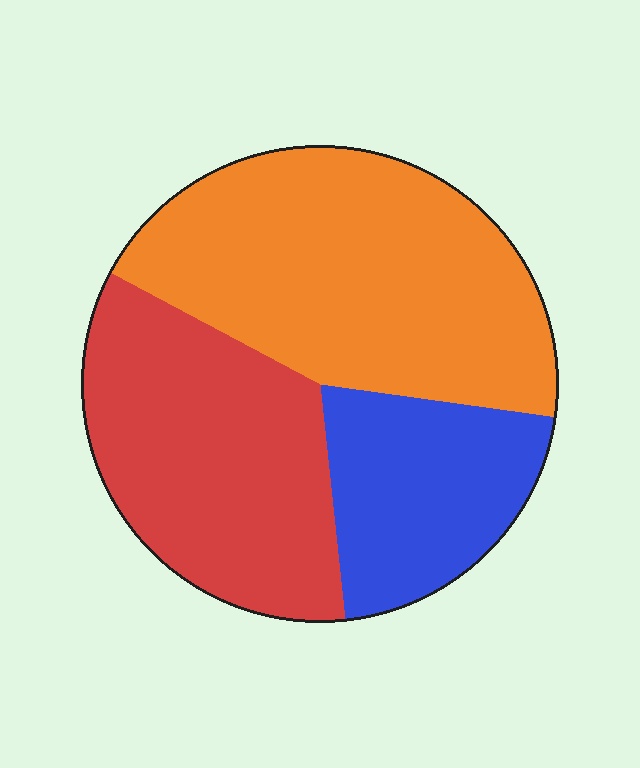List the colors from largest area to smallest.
From largest to smallest: orange, red, blue.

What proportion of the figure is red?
Red covers roughly 35% of the figure.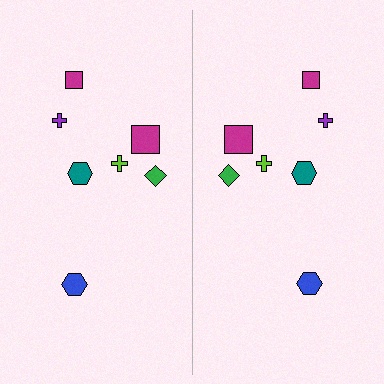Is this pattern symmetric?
Yes, this pattern has bilateral (reflection) symmetry.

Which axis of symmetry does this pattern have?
The pattern has a vertical axis of symmetry running through the center of the image.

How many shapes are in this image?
There are 14 shapes in this image.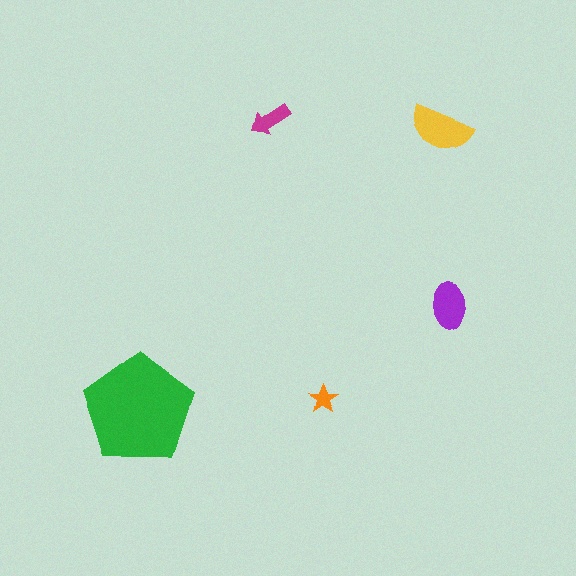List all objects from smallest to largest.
The orange star, the magenta arrow, the purple ellipse, the yellow semicircle, the green pentagon.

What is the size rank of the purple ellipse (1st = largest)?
3rd.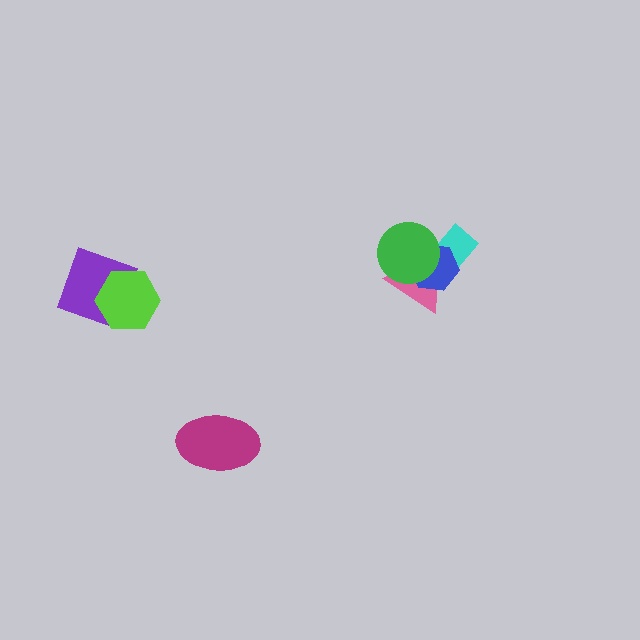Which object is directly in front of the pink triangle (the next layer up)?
The blue hexagon is directly in front of the pink triangle.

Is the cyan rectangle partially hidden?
Yes, it is partially covered by another shape.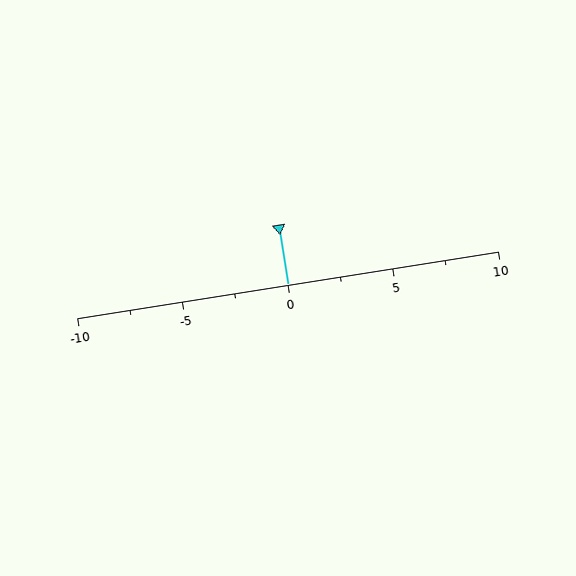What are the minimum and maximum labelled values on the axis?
The axis runs from -10 to 10.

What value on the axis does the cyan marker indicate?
The marker indicates approximately 0.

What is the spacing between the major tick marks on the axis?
The major ticks are spaced 5 apart.